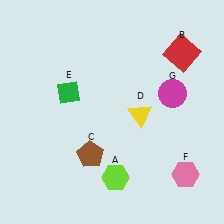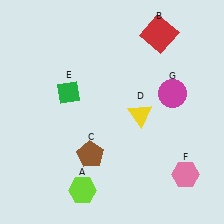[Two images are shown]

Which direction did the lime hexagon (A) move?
The lime hexagon (A) moved left.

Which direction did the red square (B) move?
The red square (B) moved left.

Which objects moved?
The objects that moved are: the lime hexagon (A), the red square (B).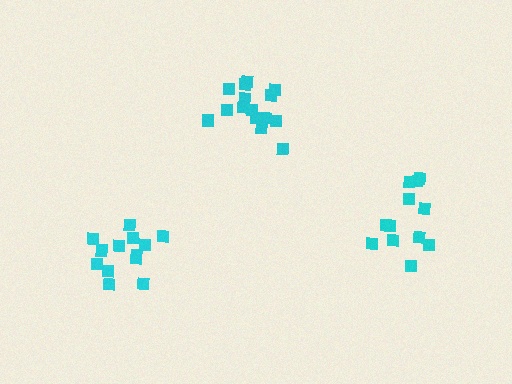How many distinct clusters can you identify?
There are 3 distinct clusters.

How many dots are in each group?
Group 1: 12 dots, Group 2: 15 dots, Group 3: 14 dots (41 total).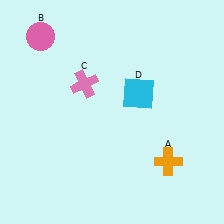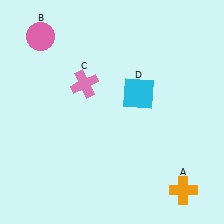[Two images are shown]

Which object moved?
The orange cross (A) moved down.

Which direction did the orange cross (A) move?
The orange cross (A) moved down.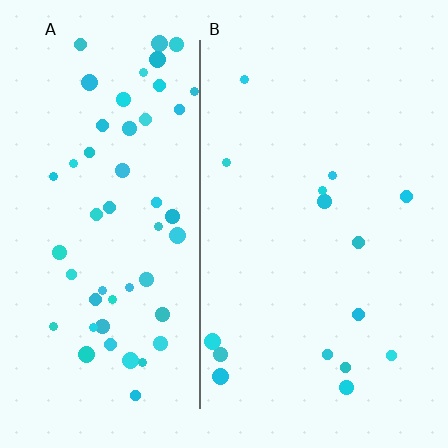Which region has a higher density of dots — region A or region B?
A (the left).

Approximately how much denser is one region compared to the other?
Approximately 3.5× — region A over region B.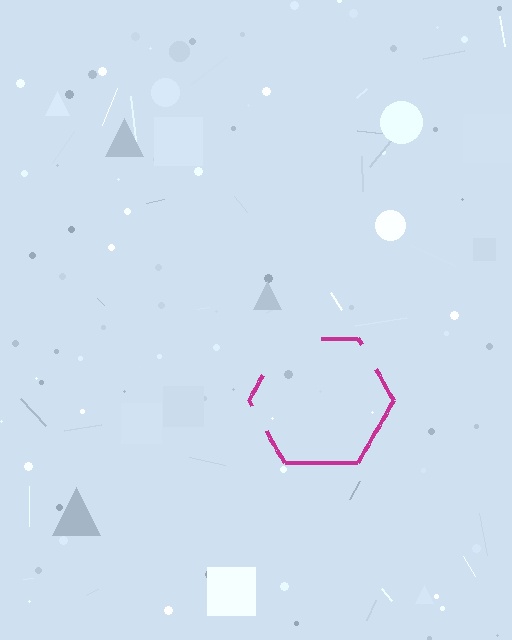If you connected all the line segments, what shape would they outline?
They would outline a hexagon.